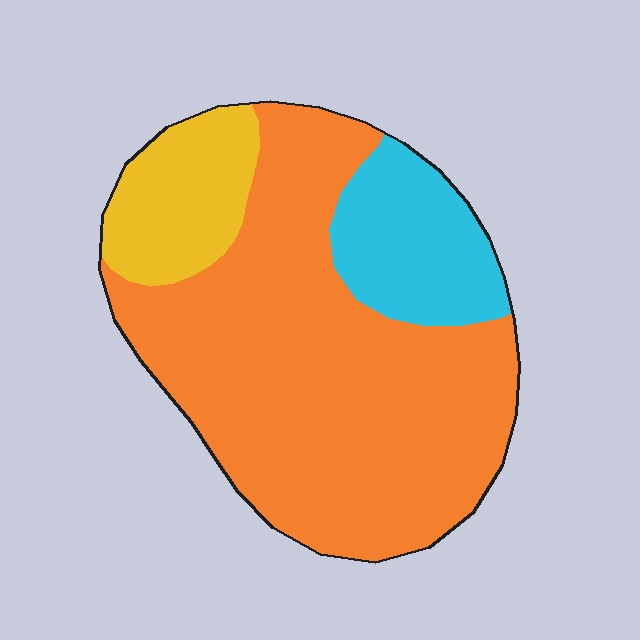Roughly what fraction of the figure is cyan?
Cyan takes up about one sixth (1/6) of the figure.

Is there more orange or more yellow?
Orange.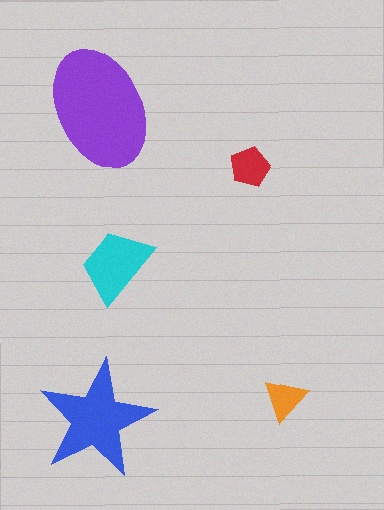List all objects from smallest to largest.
The orange triangle, the red pentagon, the cyan trapezoid, the blue star, the purple ellipse.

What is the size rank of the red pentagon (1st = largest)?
4th.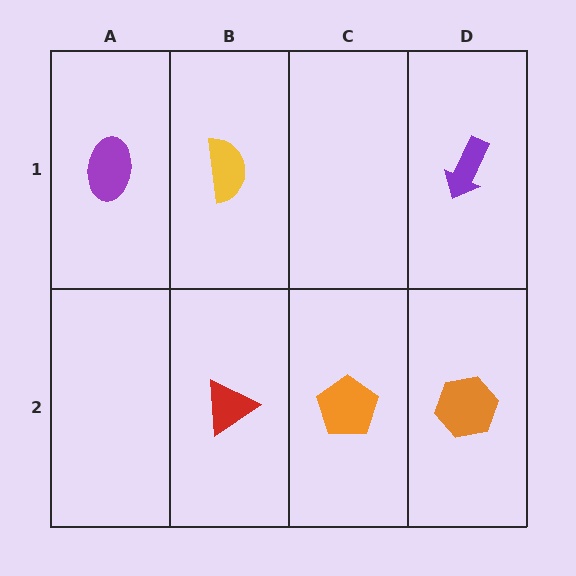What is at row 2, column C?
An orange pentagon.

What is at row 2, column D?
An orange hexagon.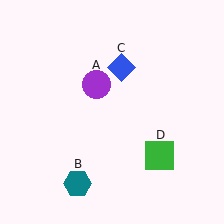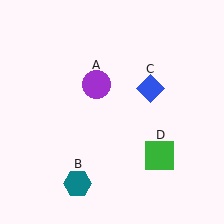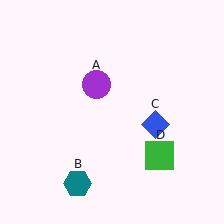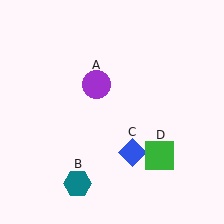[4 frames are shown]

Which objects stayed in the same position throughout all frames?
Purple circle (object A) and teal hexagon (object B) and green square (object D) remained stationary.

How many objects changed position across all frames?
1 object changed position: blue diamond (object C).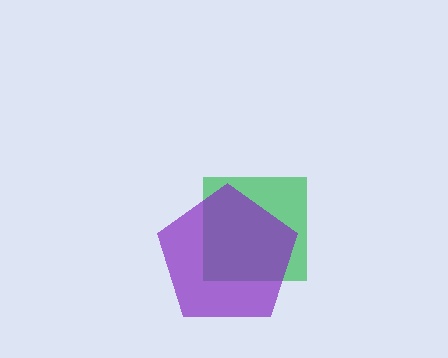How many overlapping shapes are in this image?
There are 2 overlapping shapes in the image.